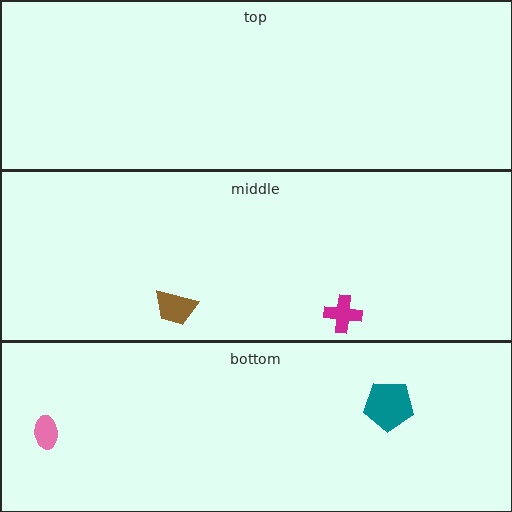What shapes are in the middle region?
The brown trapezoid, the magenta cross.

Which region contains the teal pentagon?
The bottom region.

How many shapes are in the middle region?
2.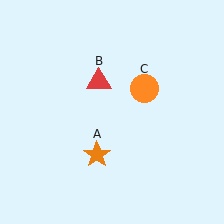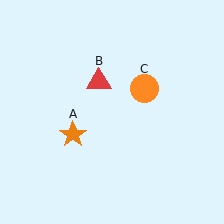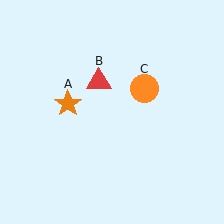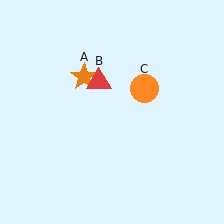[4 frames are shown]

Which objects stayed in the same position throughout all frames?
Red triangle (object B) and orange circle (object C) remained stationary.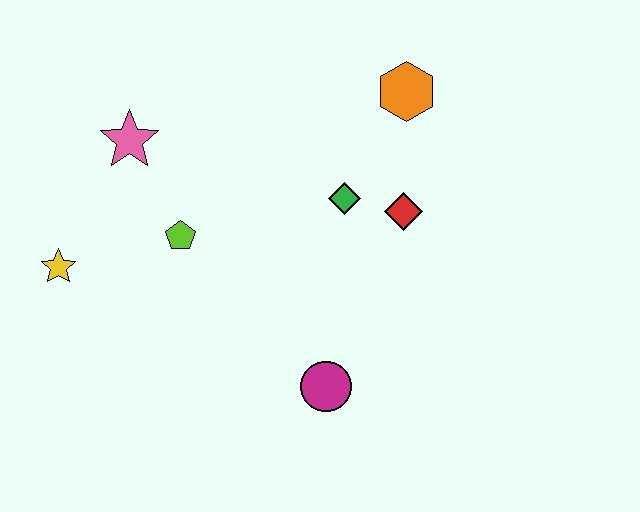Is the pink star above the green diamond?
Yes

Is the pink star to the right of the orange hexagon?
No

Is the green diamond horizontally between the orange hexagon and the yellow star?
Yes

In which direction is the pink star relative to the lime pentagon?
The pink star is above the lime pentagon.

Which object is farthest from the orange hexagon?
The yellow star is farthest from the orange hexagon.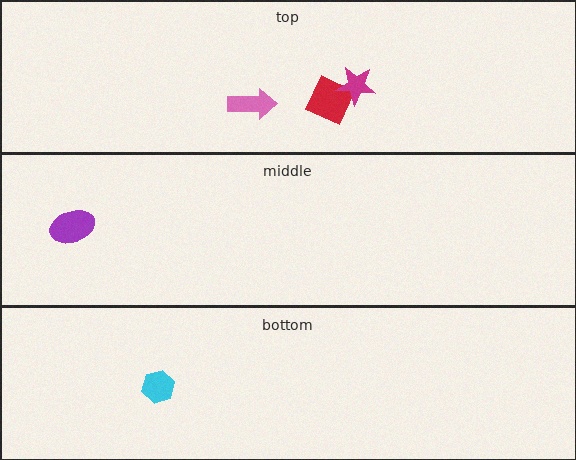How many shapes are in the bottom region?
1.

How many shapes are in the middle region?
1.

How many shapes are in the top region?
3.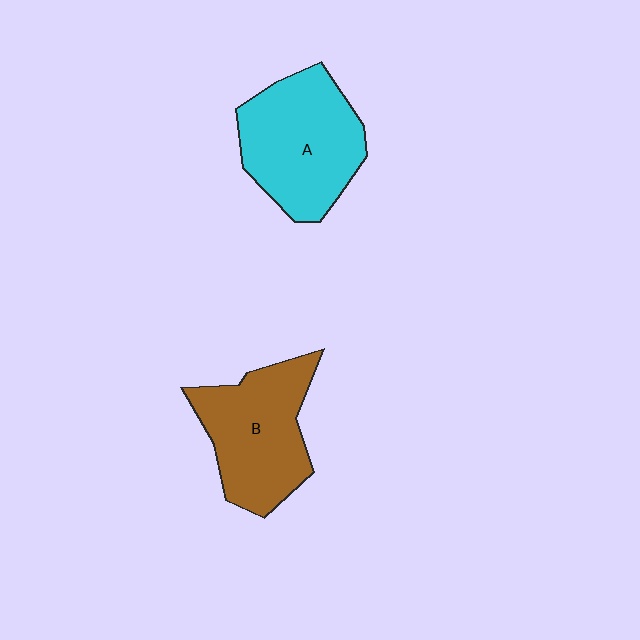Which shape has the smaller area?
Shape B (brown).